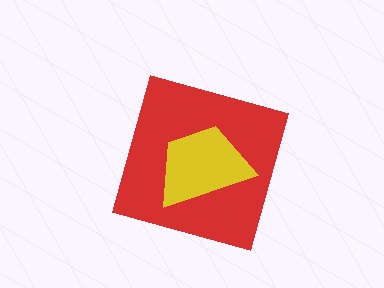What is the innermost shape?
The yellow trapezoid.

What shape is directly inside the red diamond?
The yellow trapezoid.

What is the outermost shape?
The red diamond.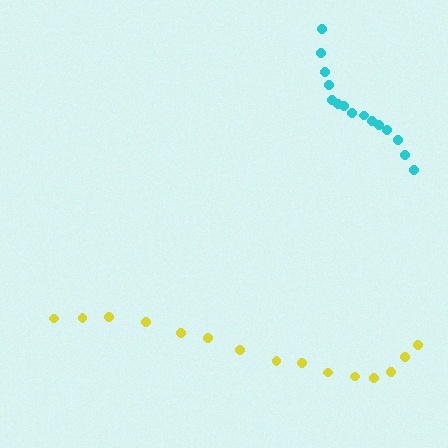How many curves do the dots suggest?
There are 2 distinct paths.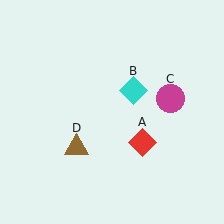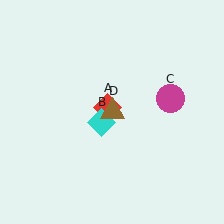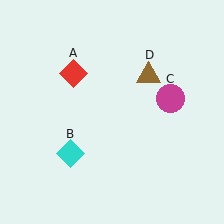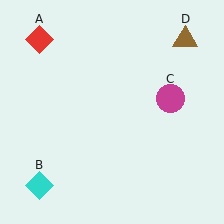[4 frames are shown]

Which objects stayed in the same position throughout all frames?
Magenta circle (object C) remained stationary.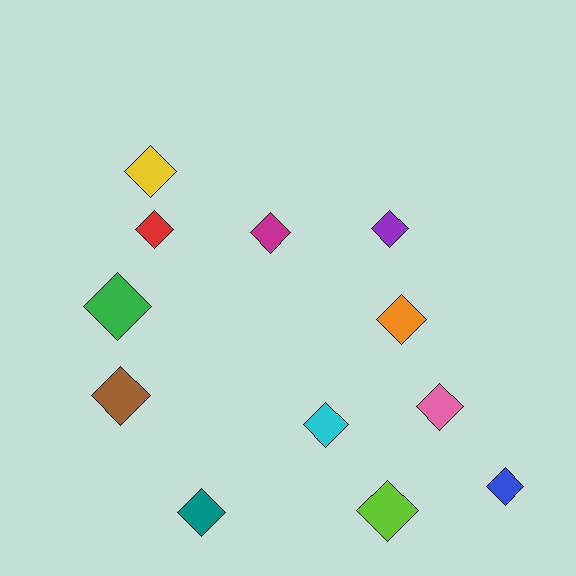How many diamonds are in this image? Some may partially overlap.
There are 12 diamonds.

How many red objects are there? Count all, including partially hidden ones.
There is 1 red object.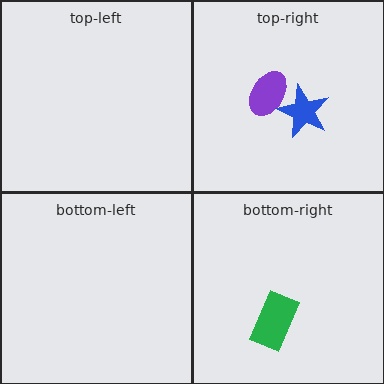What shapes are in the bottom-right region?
The green rectangle.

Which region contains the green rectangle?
The bottom-right region.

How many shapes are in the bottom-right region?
1.